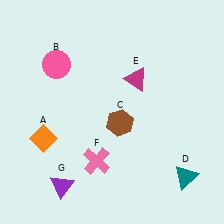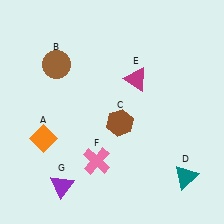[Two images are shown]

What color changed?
The circle (B) changed from pink in Image 1 to brown in Image 2.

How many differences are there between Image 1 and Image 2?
There is 1 difference between the two images.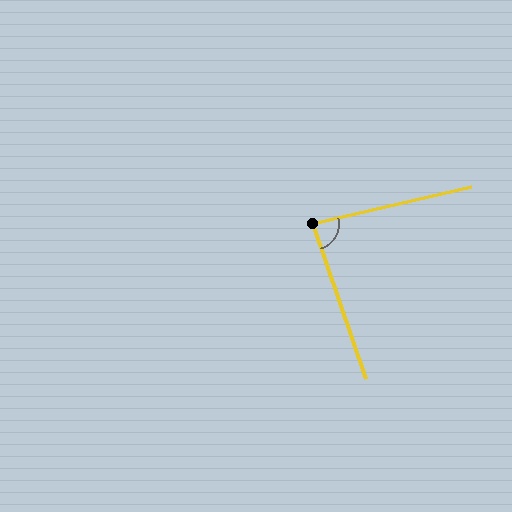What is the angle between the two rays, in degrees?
Approximately 84 degrees.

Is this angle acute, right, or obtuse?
It is acute.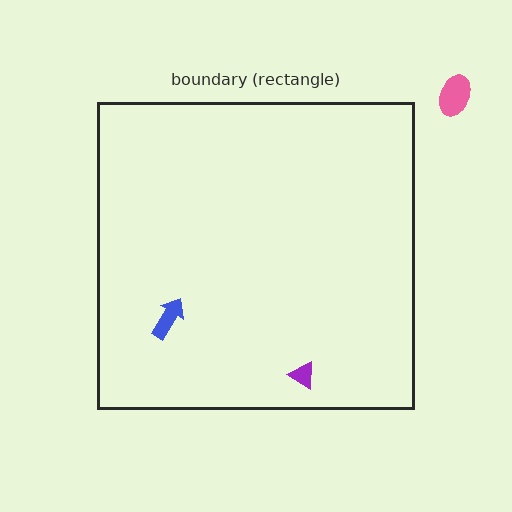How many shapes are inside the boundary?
2 inside, 1 outside.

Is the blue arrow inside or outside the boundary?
Inside.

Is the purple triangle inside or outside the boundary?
Inside.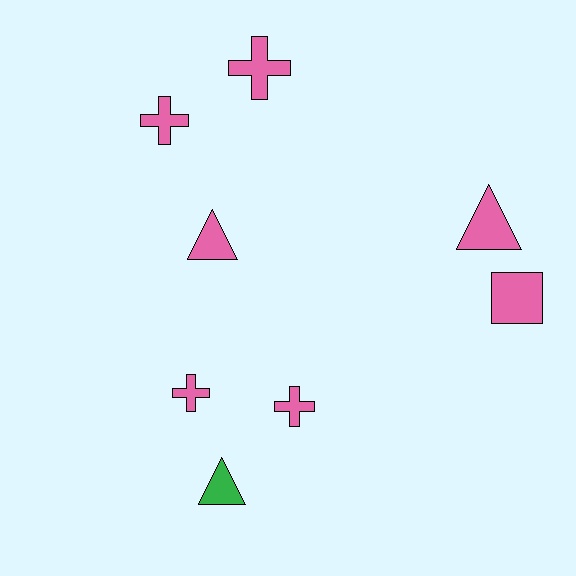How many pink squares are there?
There is 1 pink square.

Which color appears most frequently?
Pink, with 7 objects.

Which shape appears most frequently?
Cross, with 4 objects.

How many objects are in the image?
There are 8 objects.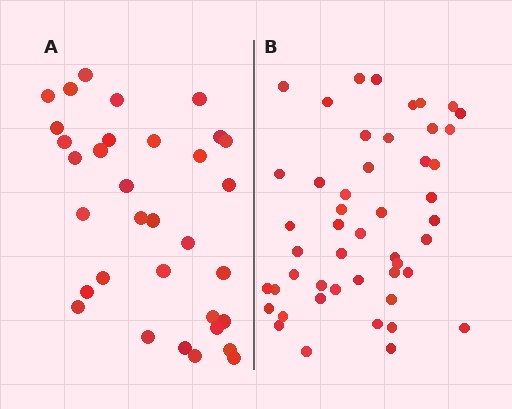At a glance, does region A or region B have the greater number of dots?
Region B (the right region) has more dots.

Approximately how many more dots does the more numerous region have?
Region B has approximately 15 more dots than region A.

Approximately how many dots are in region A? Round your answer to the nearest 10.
About 30 dots. (The exact count is 33, which rounds to 30.)